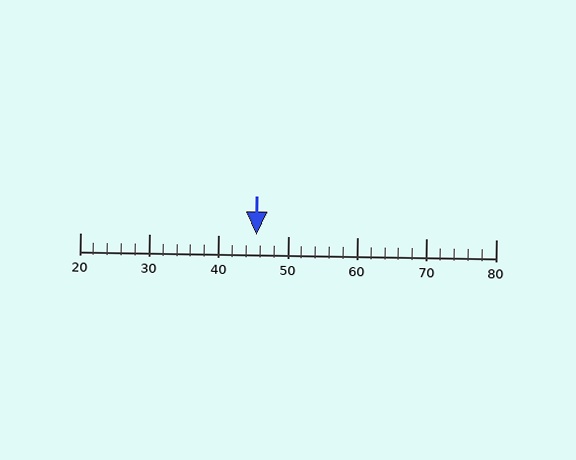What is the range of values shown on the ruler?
The ruler shows values from 20 to 80.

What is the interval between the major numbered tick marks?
The major tick marks are spaced 10 units apart.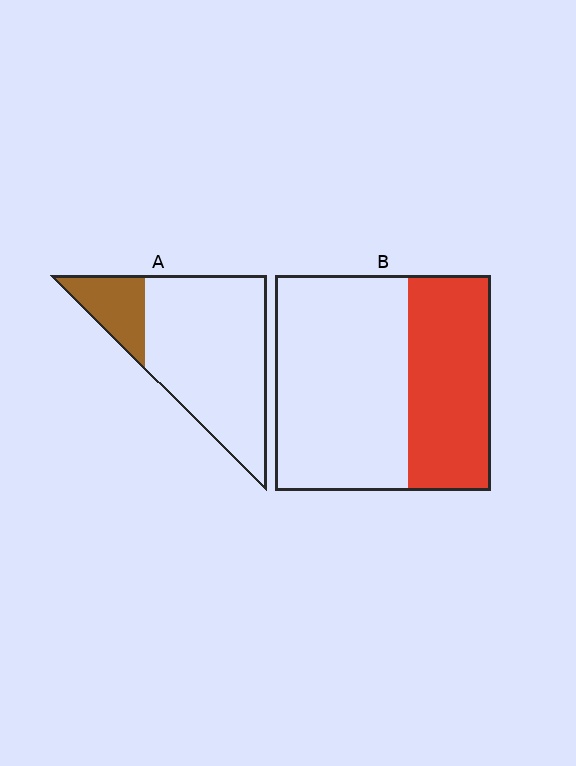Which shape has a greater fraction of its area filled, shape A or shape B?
Shape B.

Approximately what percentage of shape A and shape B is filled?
A is approximately 20% and B is approximately 40%.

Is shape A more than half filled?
No.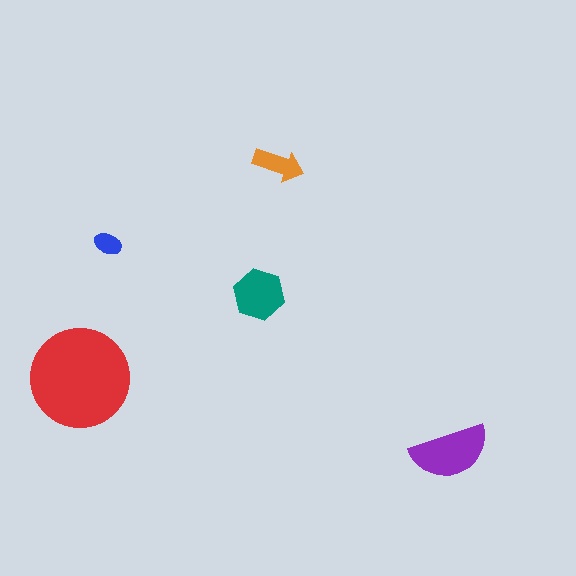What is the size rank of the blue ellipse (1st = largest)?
5th.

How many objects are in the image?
There are 5 objects in the image.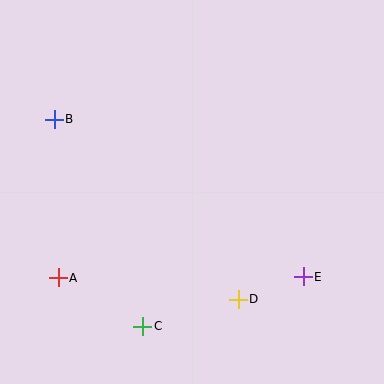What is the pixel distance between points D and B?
The distance between D and B is 257 pixels.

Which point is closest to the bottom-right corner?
Point E is closest to the bottom-right corner.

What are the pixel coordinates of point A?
Point A is at (58, 278).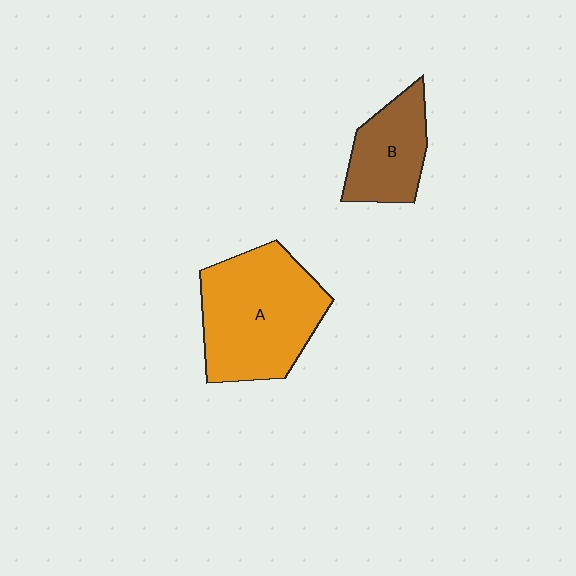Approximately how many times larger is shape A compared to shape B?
Approximately 1.9 times.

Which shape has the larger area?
Shape A (orange).